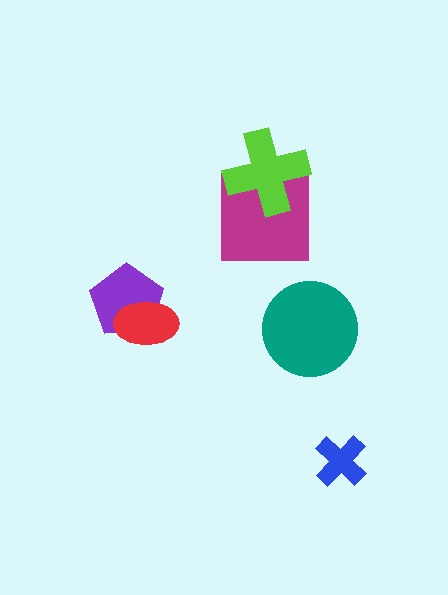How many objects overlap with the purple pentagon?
1 object overlaps with the purple pentagon.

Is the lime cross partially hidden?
No, no other shape covers it.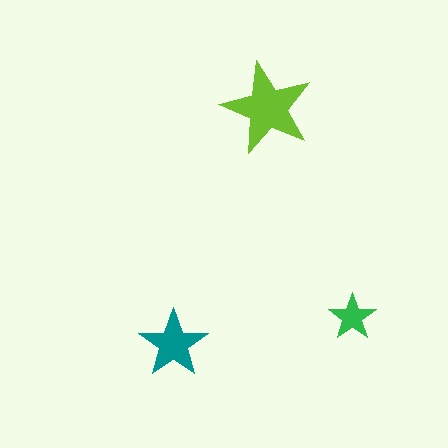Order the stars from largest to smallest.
the lime one, the teal one, the green one.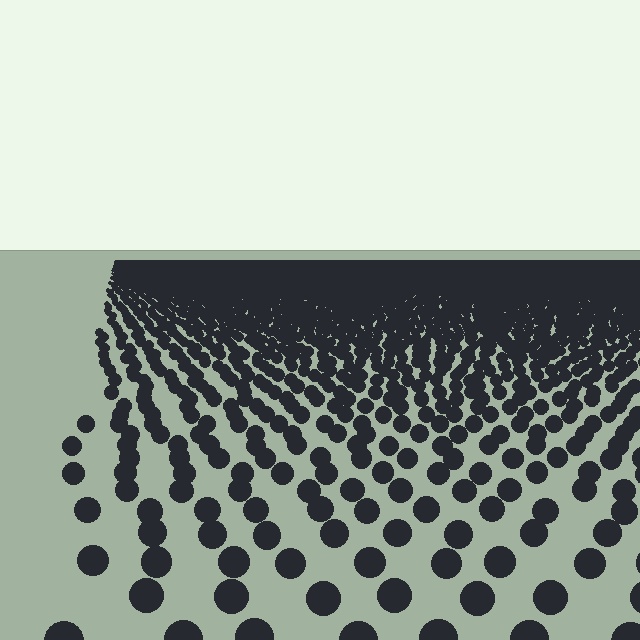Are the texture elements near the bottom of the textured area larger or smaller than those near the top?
Larger. Near the bottom, elements are closer to the viewer and appear at a bigger on-screen size.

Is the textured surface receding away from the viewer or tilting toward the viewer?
The surface is receding away from the viewer. Texture elements get smaller and denser toward the top.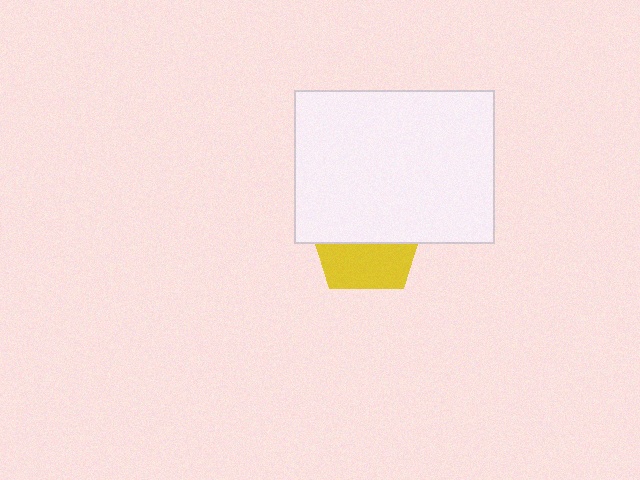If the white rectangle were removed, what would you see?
You would see the complete yellow pentagon.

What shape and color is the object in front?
The object in front is a white rectangle.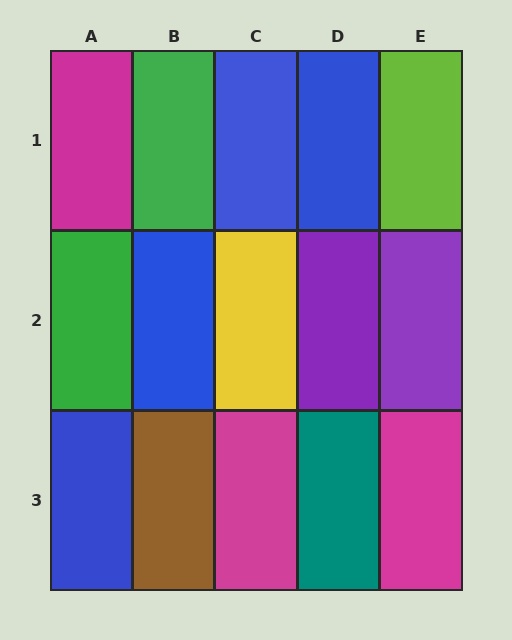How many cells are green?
2 cells are green.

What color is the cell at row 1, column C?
Blue.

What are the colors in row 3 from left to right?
Blue, brown, magenta, teal, magenta.